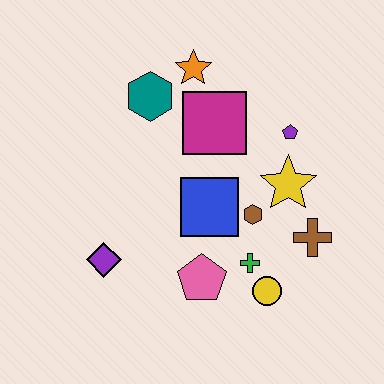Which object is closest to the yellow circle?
The green cross is closest to the yellow circle.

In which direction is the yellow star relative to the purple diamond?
The yellow star is to the right of the purple diamond.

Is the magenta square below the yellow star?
No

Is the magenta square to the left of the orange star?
No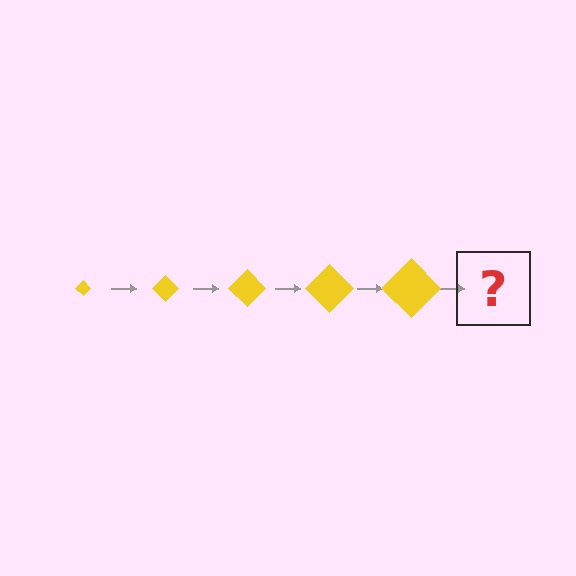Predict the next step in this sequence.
The next step is a yellow diamond, larger than the previous one.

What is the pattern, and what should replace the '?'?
The pattern is that the diamond gets progressively larger each step. The '?' should be a yellow diamond, larger than the previous one.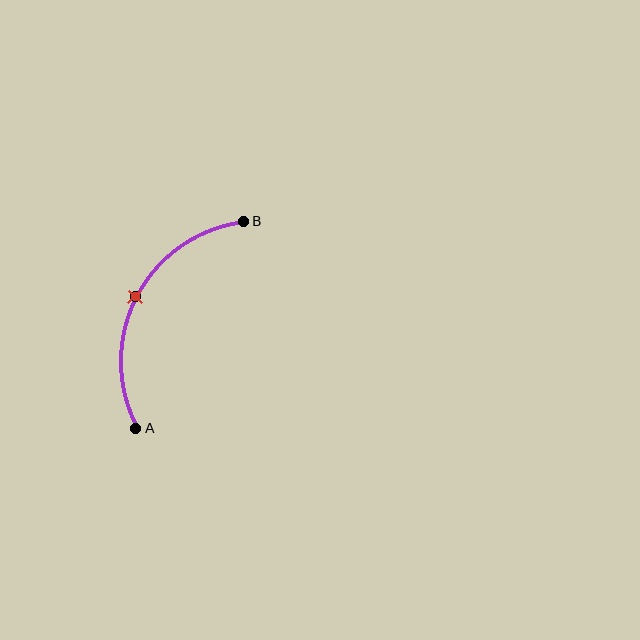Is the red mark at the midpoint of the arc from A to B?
Yes. The red mark lies on the arc at equal arc-length from both A and B — it is the arc midpoint.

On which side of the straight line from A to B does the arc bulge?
The arc bulges to the left of the straight line connecting A and B.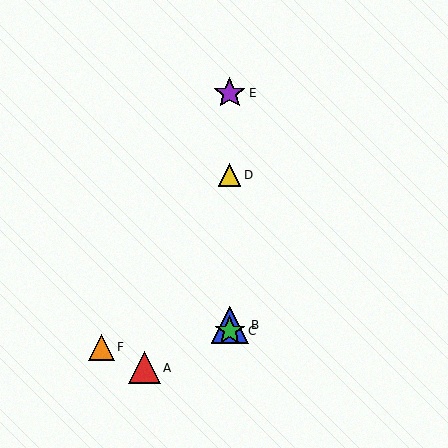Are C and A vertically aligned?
No, C is at x≈230 and A is at x≈144.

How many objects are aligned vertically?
4 objects (B, C, D, E) are aligned vertically.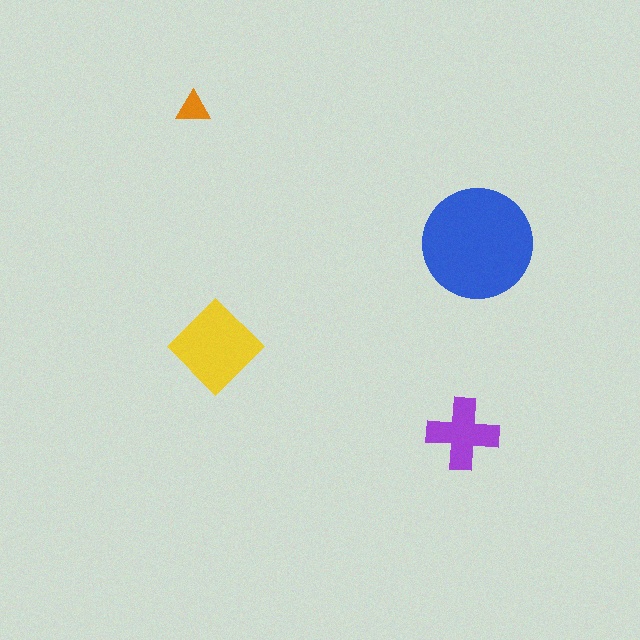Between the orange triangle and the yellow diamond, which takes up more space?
The yellow diamond.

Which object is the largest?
The blue circle.